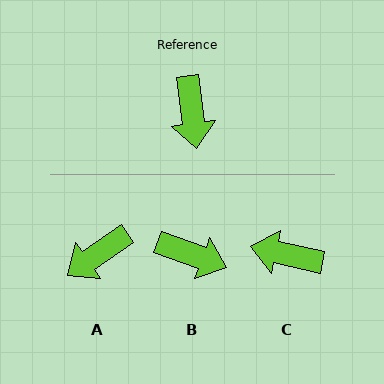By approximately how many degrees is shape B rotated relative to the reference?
Approximately 62 degrees counter-clockwise.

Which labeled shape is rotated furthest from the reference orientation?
C, about 110 degrees away.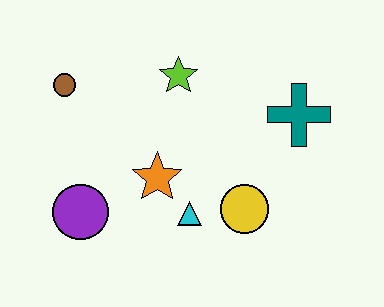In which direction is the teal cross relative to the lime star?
The teal cross is to the right of the lime star.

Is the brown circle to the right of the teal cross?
No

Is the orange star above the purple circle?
Yes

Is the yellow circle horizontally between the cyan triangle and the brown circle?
No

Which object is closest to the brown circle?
The lime star is closest to the brown circle.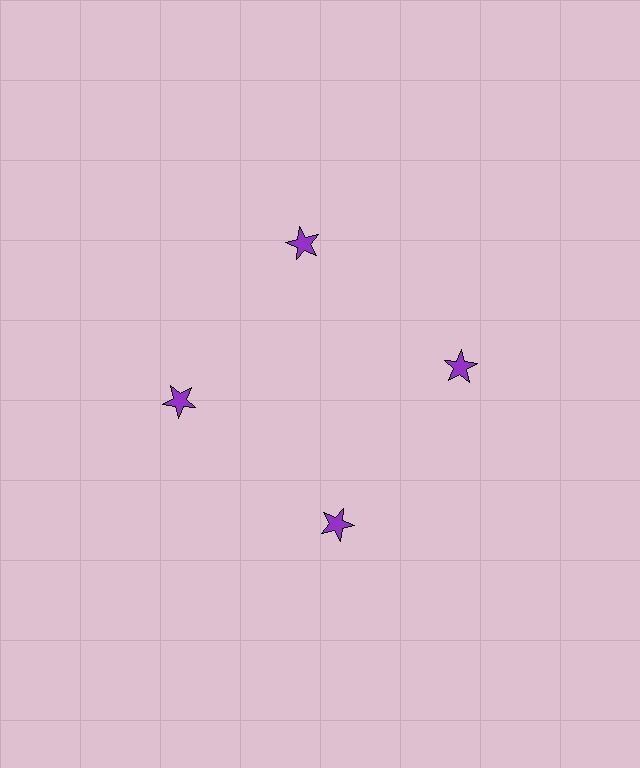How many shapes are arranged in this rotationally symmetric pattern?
There are 4 shapes, arranged in 4 groups of 1.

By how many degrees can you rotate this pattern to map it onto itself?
The pattern maps onto itself every 90 degrees of rotation.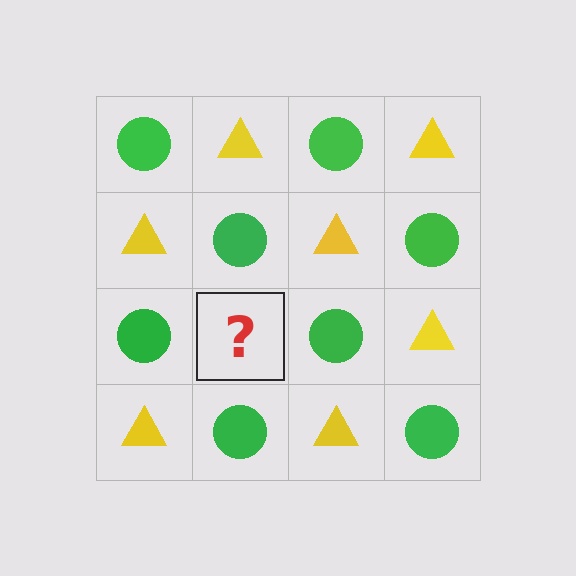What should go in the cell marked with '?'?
The missing cell should contain a yellow triangle.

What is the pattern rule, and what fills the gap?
The rule is that it alternates green circle and yellow triangle in a checkerboard pattern. The gap should be filled with a yellow triangle.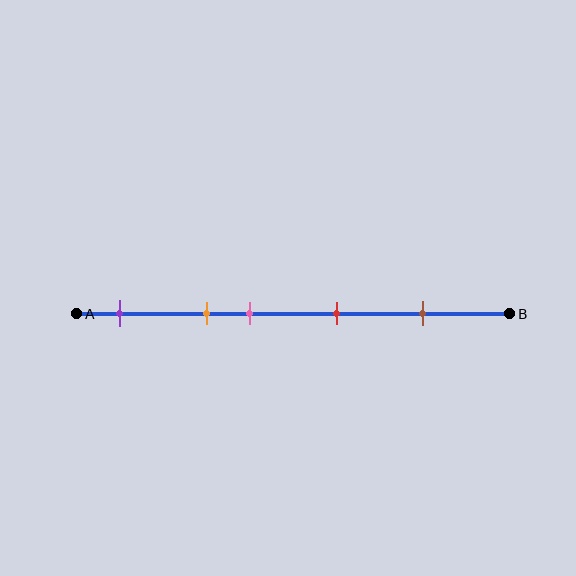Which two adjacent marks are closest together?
The orange and pink marks are the closest adjacent pair.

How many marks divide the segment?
There are 5 marks dividing the segment.